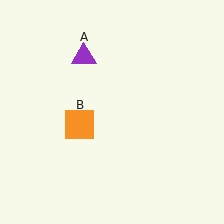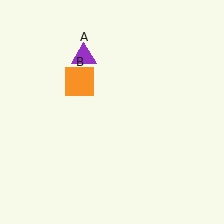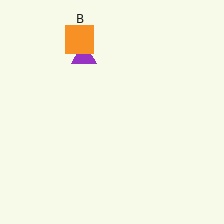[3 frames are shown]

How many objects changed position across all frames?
1 object changed position: orange square (object B).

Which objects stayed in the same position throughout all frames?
Purple triangle (object A) remained stationary.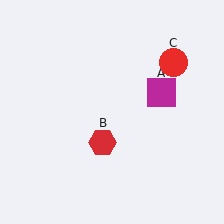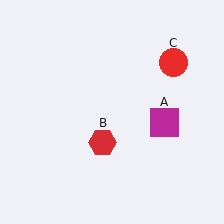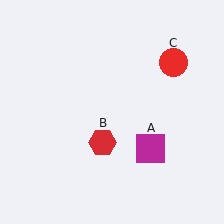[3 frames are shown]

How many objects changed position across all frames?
1 object changed position: magenta square (object A).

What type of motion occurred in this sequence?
The magenta square (object A) rotated clockwise around the center of the scene.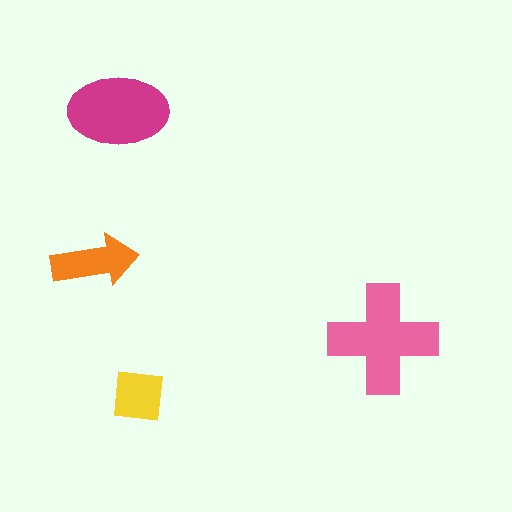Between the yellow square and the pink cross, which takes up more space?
The pink cross.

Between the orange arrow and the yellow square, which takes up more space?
The orange arrow.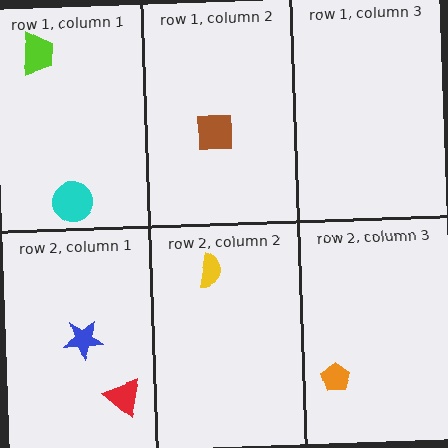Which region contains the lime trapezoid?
The row 1, column 1 region.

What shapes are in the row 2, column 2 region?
The yellow semicircle.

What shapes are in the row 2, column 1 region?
The red triangle, the blue star.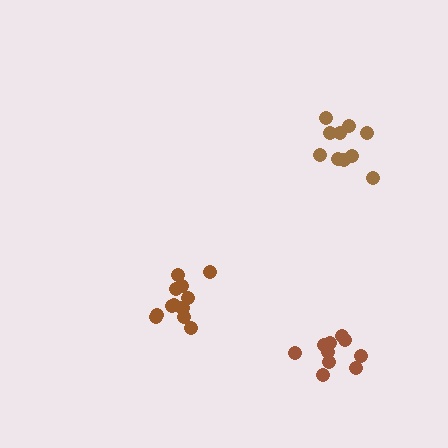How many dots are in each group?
Group 1: 10 dots, Group 2: 12 dots, Group 3: 10 dots (32 total).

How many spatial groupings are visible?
There are 3 spatial groupings.